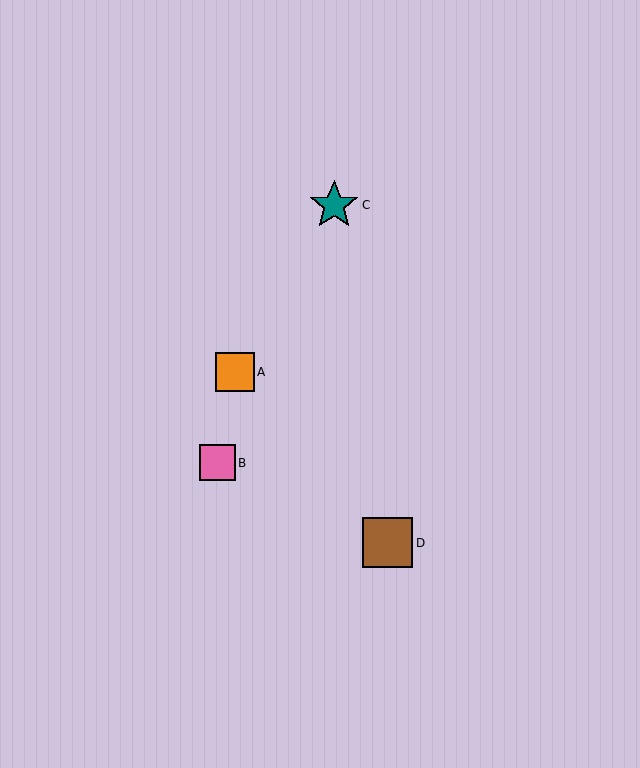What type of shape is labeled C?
Shape C is a teal star.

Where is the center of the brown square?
The center of the brown square is at (387, 543).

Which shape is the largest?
The brown square (labeled D) is the largest.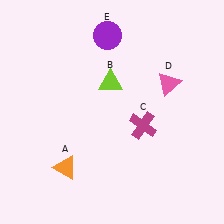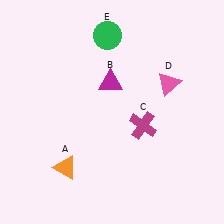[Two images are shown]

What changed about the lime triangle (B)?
In Image 1, B is lime. In Image 2, it changed to magenta.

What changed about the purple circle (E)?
In Image 1, E is purple. In Image 2, it changed to green.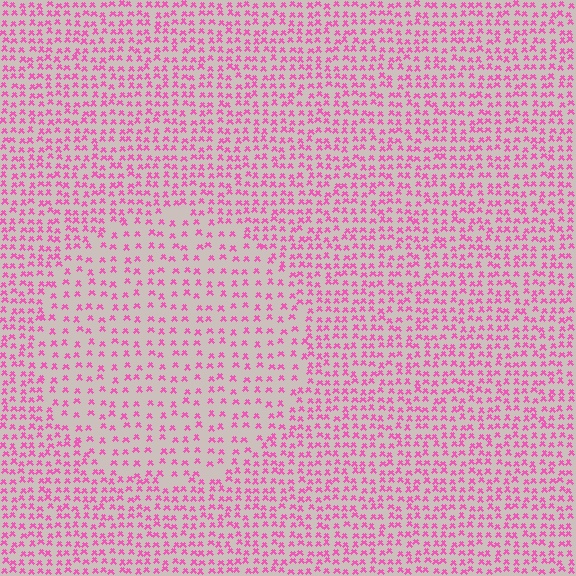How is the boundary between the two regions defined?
The boundary is defined by a change in element density (approximately 1.8x ratio). All elements are the same color, size, and shape.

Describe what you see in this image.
The image contains small pink elements arranged at two different densities. A circle-shaped region is visible where the elements are less densely packed than the surrounding area.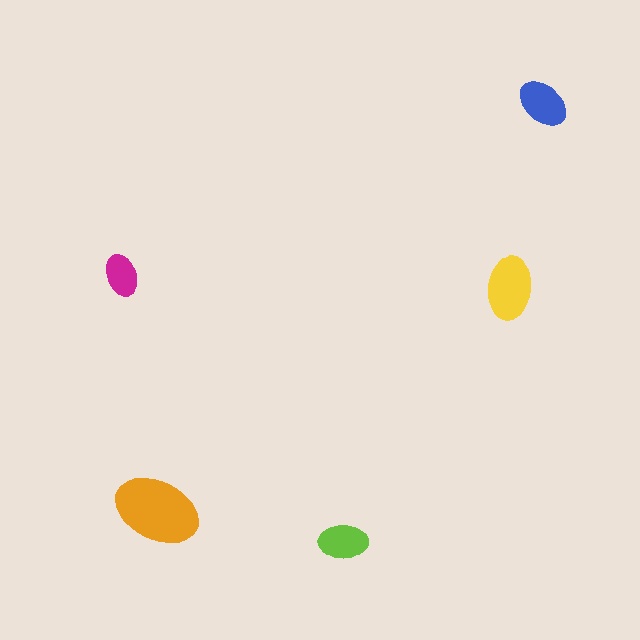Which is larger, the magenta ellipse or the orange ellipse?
The orange one.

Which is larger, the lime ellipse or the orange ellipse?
The orange one.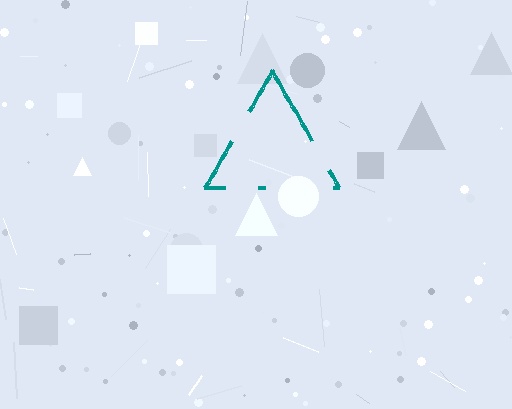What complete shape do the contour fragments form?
The contour fragments form a triangle.